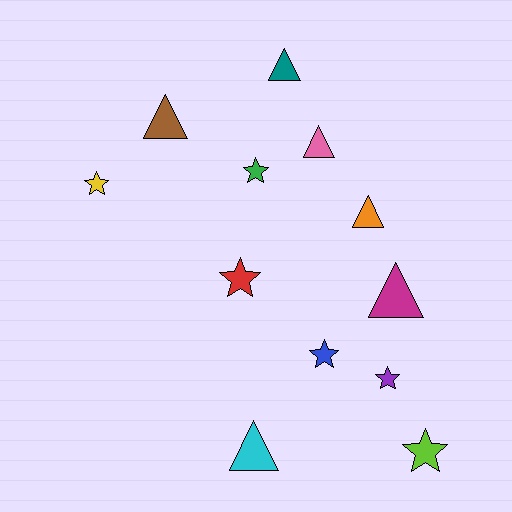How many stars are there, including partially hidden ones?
There are 6 stars.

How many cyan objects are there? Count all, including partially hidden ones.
There is 1 cyan object.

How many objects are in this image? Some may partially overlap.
There are 12 objects.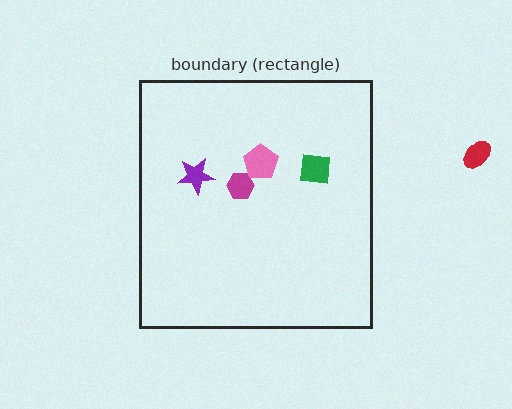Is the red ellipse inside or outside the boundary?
Outside.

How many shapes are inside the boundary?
4 inside, 1 outside.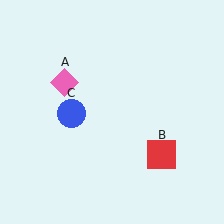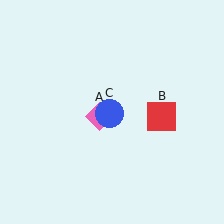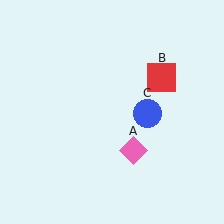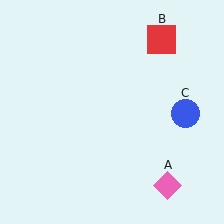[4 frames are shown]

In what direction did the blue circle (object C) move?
The blue circle (object C) moved right.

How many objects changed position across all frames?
3 objects changed position: pink diamond (object A), red square (object B), blue circle (object C).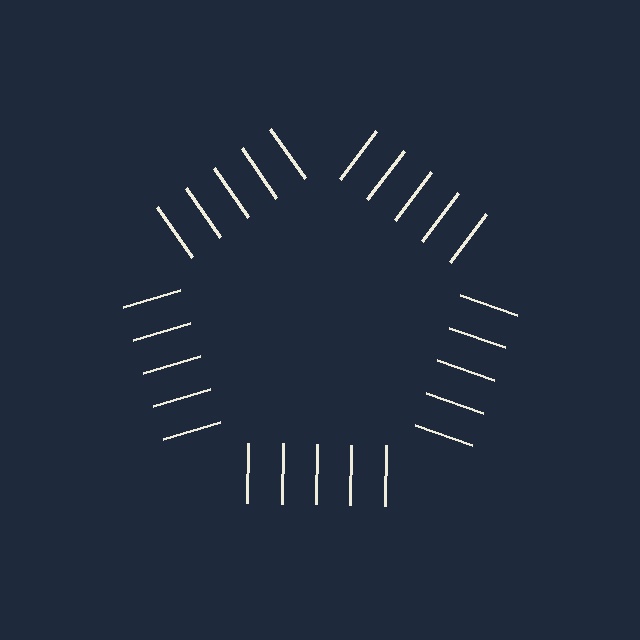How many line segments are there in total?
25 — 5 along each of the 5 edges.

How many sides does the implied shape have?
5 sides — the line-ends trace a pentagon.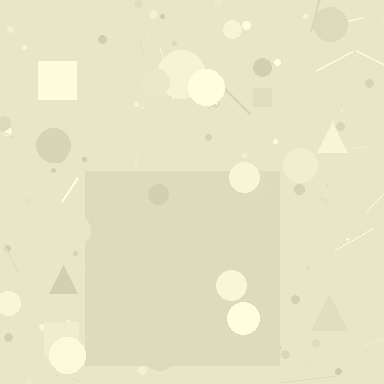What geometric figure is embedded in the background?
A square is embedded in the background.